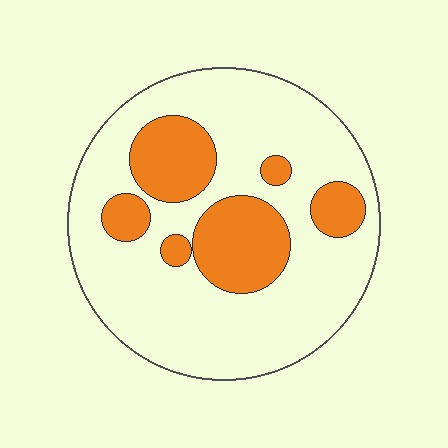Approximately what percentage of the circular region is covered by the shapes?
Approximately 25%.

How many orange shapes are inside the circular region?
6.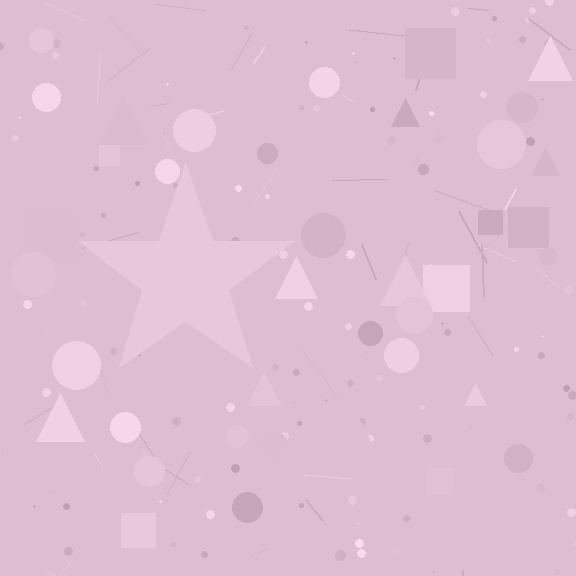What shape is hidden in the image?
A star is hidden in the image.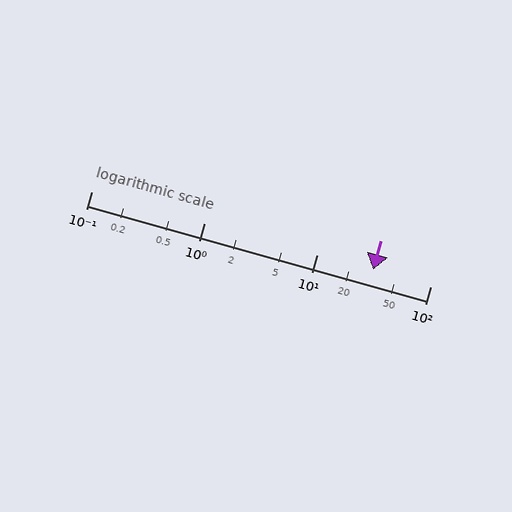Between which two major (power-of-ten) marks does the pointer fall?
The pointer is between 10 and 100.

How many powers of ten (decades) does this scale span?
The scale spans 3 decades, from 0.1 to 100.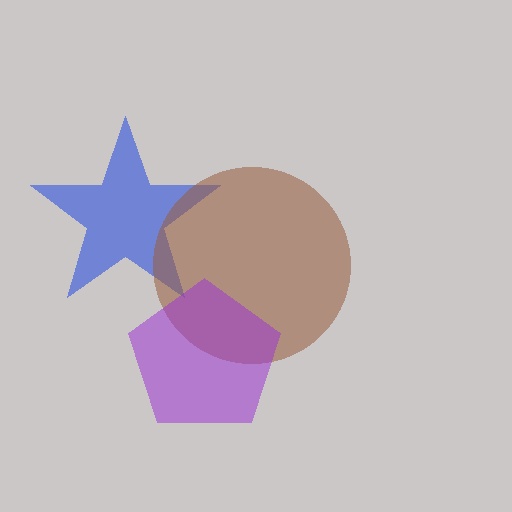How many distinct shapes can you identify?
There are 3 distinct shapes: a blue star, a brown circle, a purple pentagon.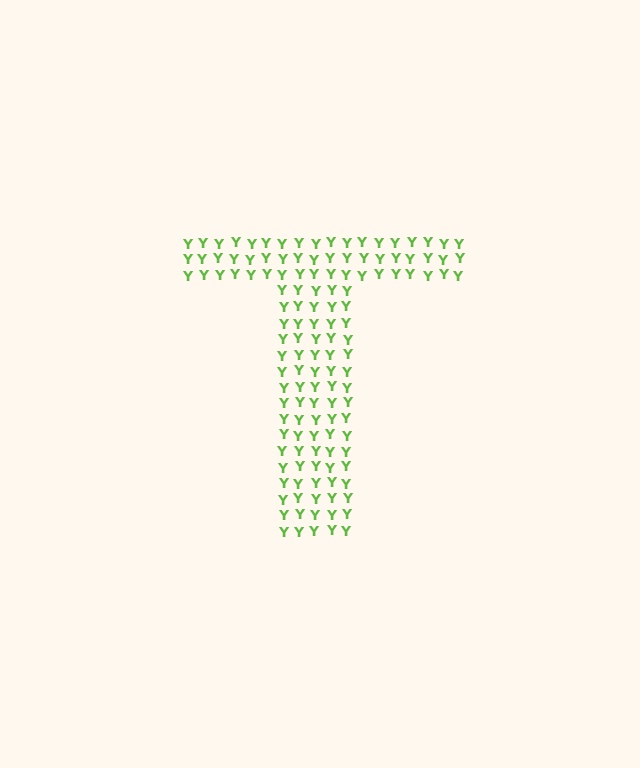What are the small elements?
The small elements are letter Y's.